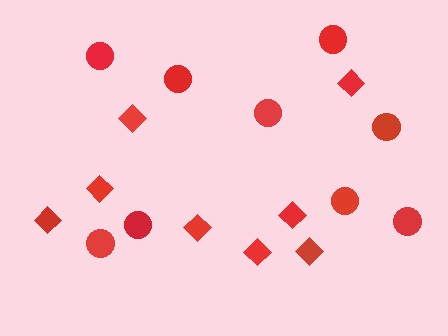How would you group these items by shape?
There are 2 groups: one group of diamonds (8) and one group of circles (9).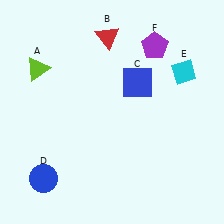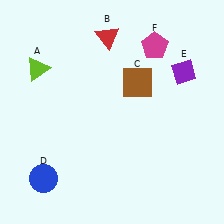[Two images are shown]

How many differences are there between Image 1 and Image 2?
There are 3 differences between the two images.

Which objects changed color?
C changed from blue to brown. E changed from cyan to purple. F changed from purple to magenta.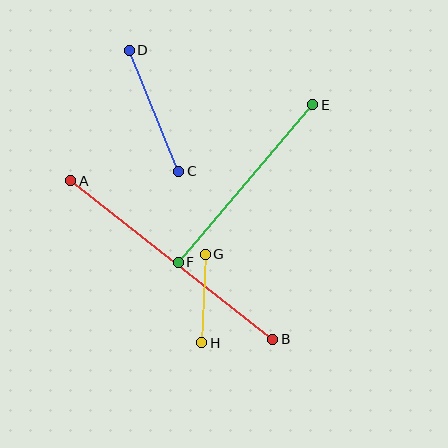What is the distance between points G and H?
The distance is approximately 88 pixels.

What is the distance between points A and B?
The distance is approximately 257 pixels.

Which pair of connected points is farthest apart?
Points A and B are farthest apart.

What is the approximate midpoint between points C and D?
The midpoint is at approximately (154, 111) pixels.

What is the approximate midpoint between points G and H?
The midpoint is at approximately (204, 299) pixels.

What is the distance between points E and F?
The distance is approximately 207 pixels.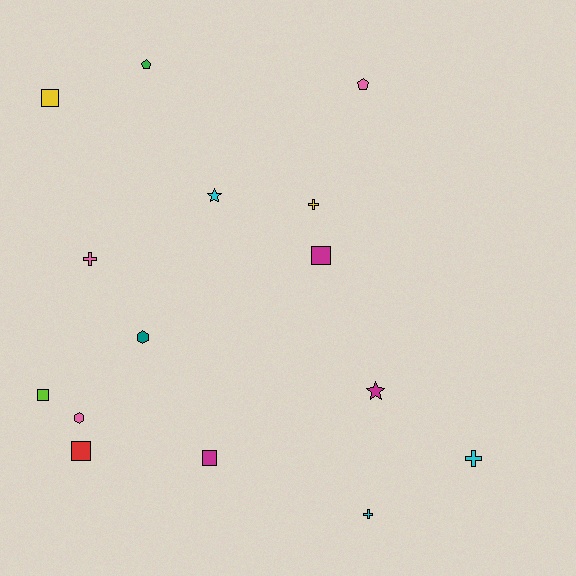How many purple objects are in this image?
There are no purple objects.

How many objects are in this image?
There are 15 objects.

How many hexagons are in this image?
There are 2 hexagons.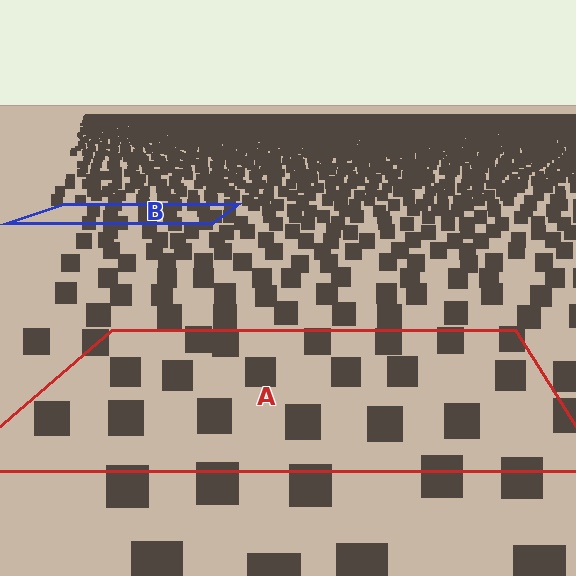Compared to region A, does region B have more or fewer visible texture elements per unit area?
Region B has more texture elements per unit area — they are packed more densely because it is farther away.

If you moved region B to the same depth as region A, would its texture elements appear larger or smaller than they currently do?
They would appear larger. At a closer depth, the same texture elements are projected at a bigger on-screen size.